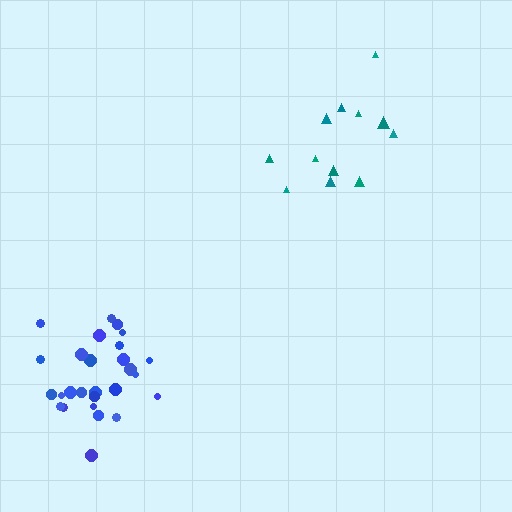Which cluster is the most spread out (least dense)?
Teal.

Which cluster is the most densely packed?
Blue.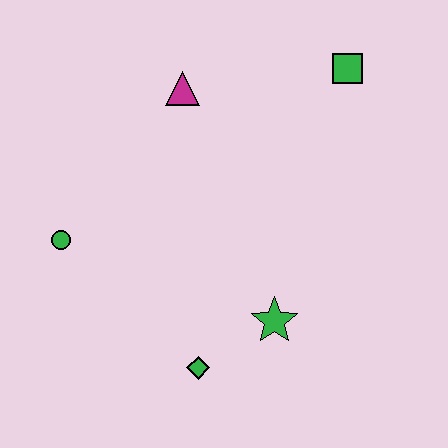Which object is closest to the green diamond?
The green star is closest to the green diamond.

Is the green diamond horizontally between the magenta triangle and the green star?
Yes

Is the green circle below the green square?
Yes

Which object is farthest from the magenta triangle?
The green diamond is farthest from the magenta triangle.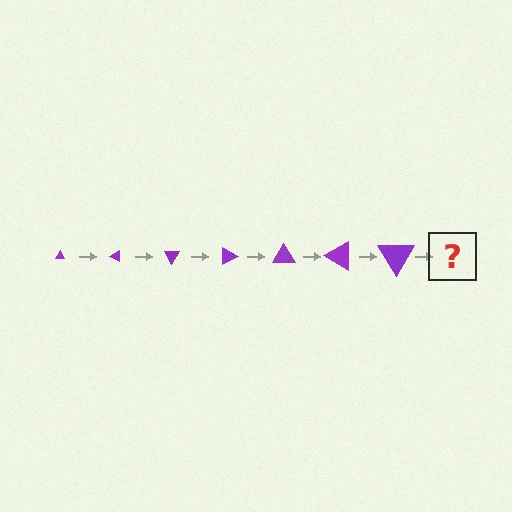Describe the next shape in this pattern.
It should be a triangle, larger than the previous one and rotated 210 degrees from the start.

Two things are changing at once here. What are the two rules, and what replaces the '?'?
The two rules are that the triangle grows larger each step and it rotates 30 degrees each step. The '?' should be a triangle, larger than the previous one and rotated 210 degrees from the start.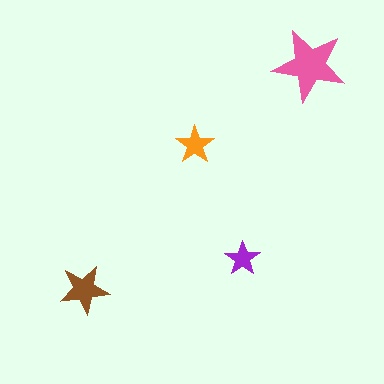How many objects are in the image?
There are 4 objects in the image.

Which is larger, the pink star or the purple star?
The pink one.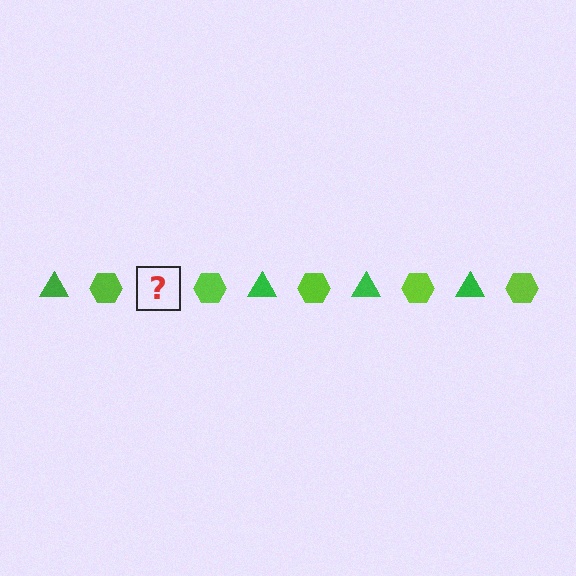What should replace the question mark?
The question mark should be replaced with a green triangle.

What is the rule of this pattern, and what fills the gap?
The rule is that the pattern alternates between green triangle and lime hexagon. The gap should be filled with a green triangle.